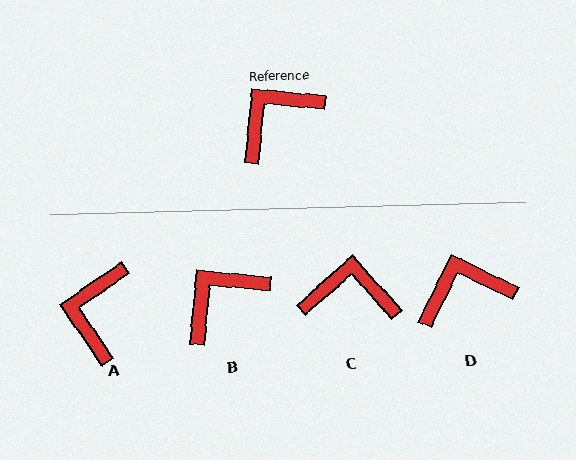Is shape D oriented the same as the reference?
No, it is off by about 21 degrees.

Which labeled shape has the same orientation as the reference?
B.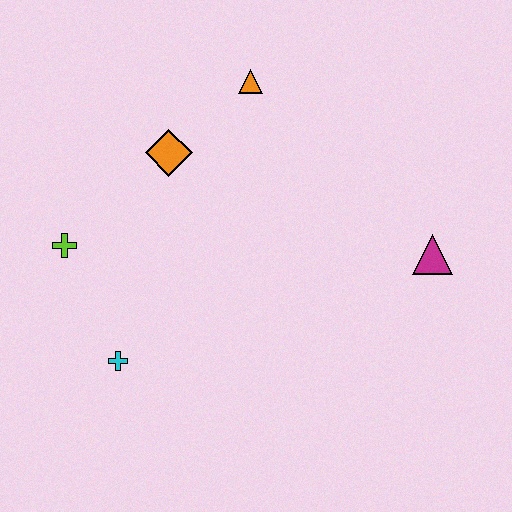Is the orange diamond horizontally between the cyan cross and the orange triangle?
Yes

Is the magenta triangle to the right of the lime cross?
Yes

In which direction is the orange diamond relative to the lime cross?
The orange diamond is to the right of the lime cross.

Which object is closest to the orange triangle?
The orange diamond is closest to the orange triangle.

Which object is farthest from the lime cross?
The magenta triangle is farthest from the lime cross.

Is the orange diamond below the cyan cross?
No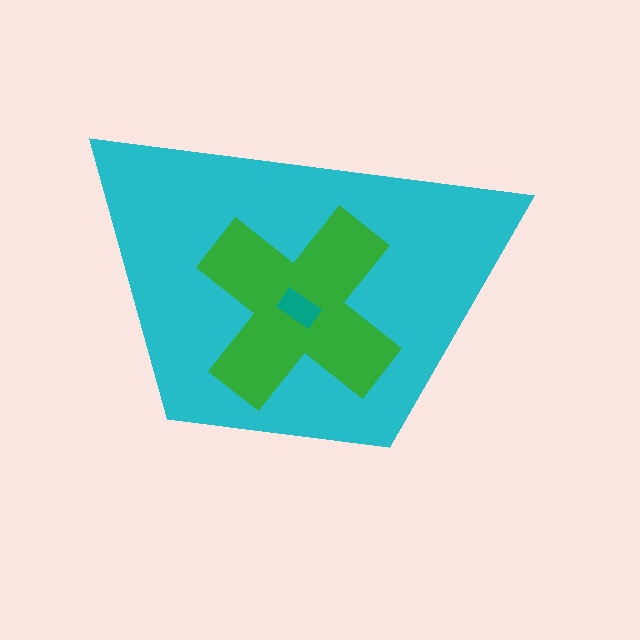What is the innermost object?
The teal rectangle.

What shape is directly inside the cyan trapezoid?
The green cross.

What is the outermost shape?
The cyan trapezoid.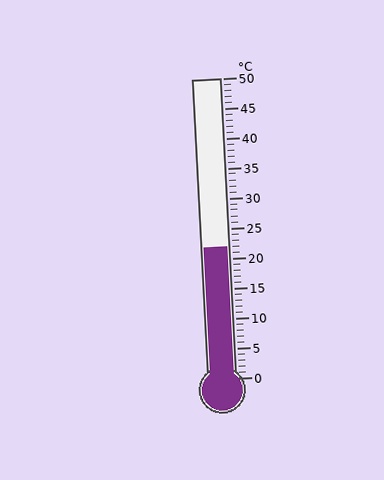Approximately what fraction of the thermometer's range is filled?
The thermometer is filled to approximately 45% of its range.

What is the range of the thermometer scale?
The thermometer scale ranges from 0°C to 50°C.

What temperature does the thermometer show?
The thermometer shows approximately 22°C.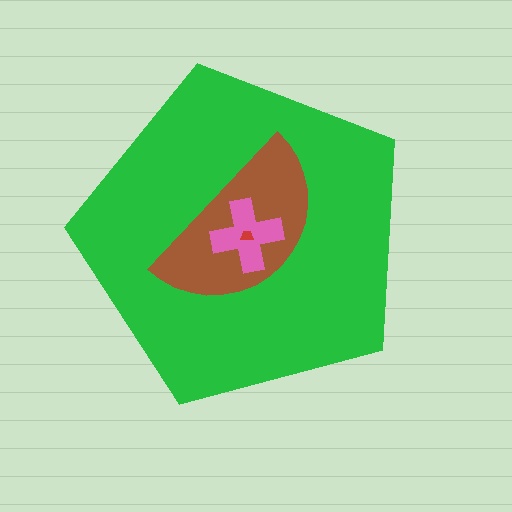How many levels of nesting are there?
4.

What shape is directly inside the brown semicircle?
The pink cross.